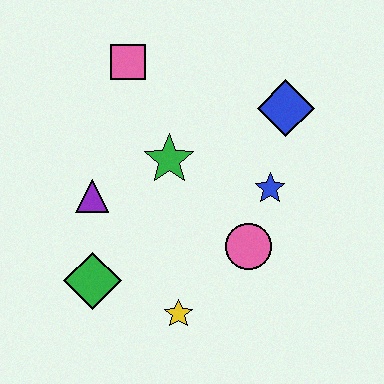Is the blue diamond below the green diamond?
No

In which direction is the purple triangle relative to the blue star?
The purple triangle is to the left of the blue star.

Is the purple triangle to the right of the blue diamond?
No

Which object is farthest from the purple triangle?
The blue diamond is farthest from the purple triangle.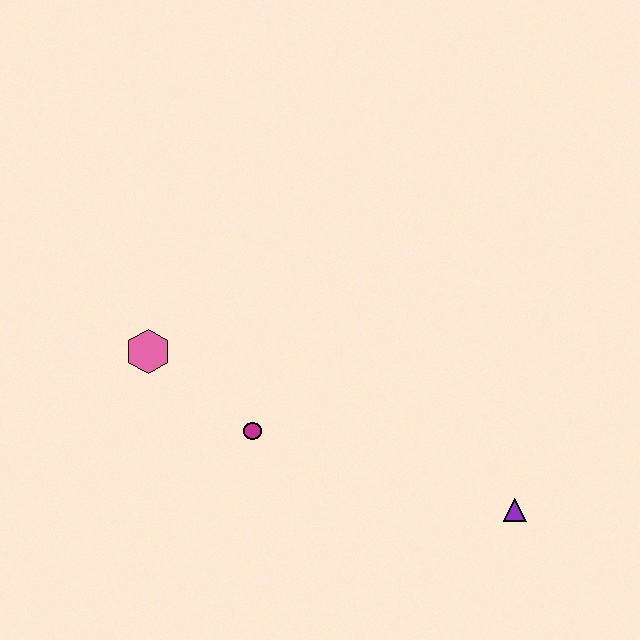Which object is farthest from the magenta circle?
The purple triangle is farthest from the magenta circle.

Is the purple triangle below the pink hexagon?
Yes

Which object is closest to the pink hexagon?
The magenta circle is closest to the pink hexagon.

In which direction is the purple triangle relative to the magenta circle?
The purple triangle is to the right of the magenta circle.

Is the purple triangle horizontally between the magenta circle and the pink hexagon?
No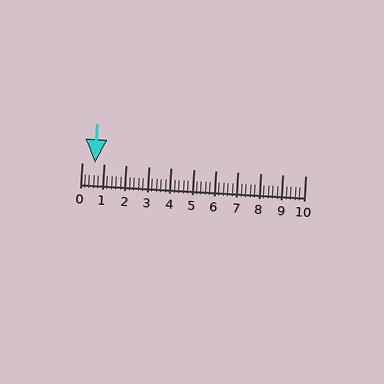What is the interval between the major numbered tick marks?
The major tick marks are spaced 1 units apart.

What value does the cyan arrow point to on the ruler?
The cyan arrow points to approximately 0.6.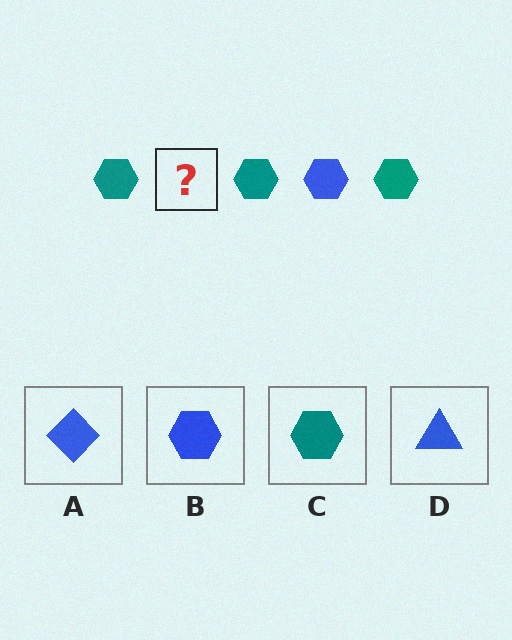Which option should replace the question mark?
Option B.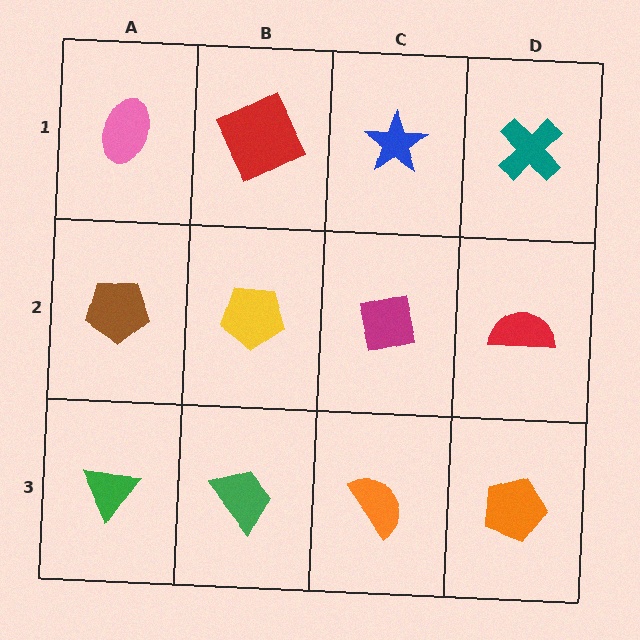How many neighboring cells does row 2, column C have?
4.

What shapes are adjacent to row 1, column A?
A brown pentagon (row 2, column A), a red square (row 1, column B).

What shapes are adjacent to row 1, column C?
A magenta square (row 2, column C), a red square (row 1, column B), a teal cross (row 1, column D).